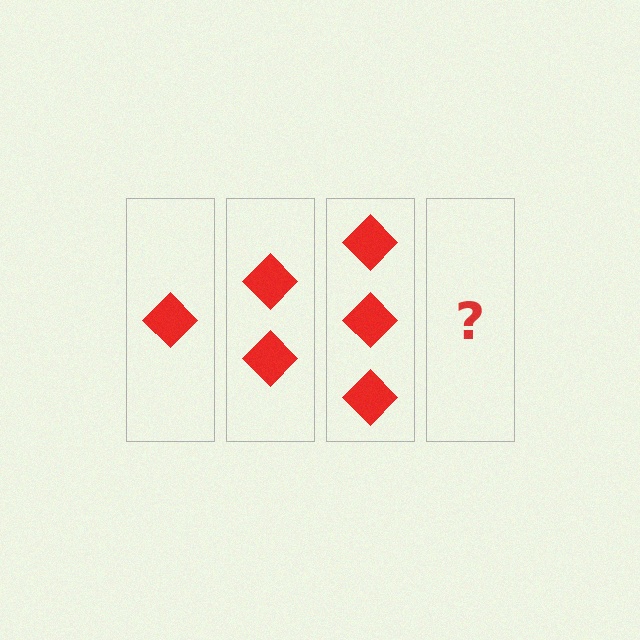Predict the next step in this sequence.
The next step is 4 diamonds.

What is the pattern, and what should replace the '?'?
The pattern is that each step adds one more diamond. The '?' should be 4 diamonds.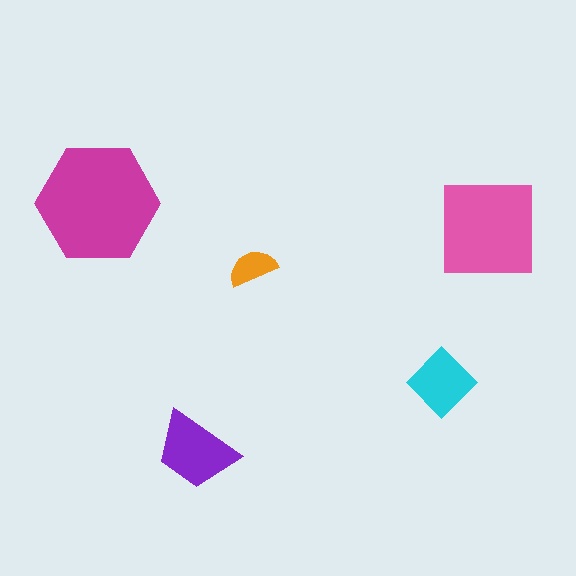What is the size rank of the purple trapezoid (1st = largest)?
3rd.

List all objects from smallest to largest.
The orange semicircle, the cyan diamond, the purple trapezoid, the pink square, the magenta hexagon.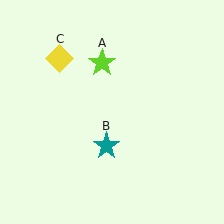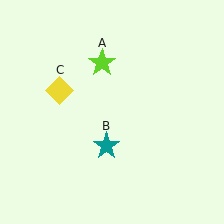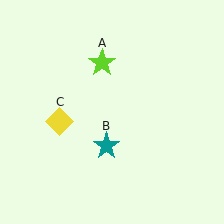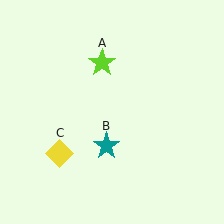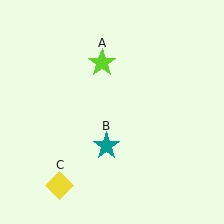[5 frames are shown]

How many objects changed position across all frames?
1 object changed position: yellow diamond (object C).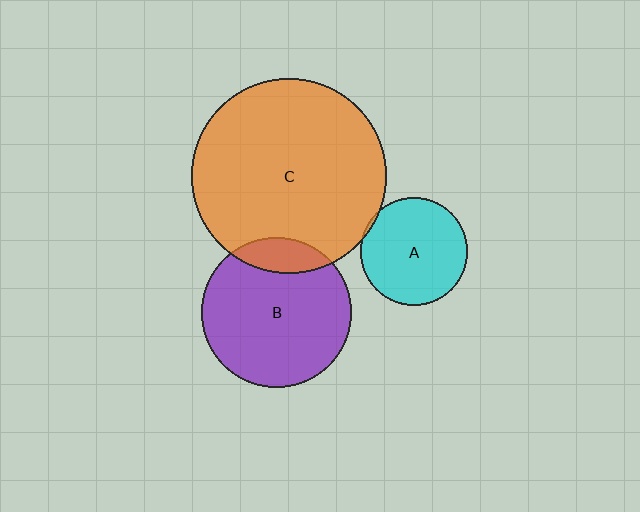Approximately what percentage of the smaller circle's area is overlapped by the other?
Approximately 15%.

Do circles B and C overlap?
Yes.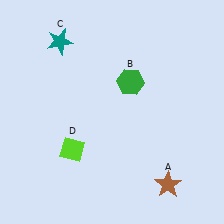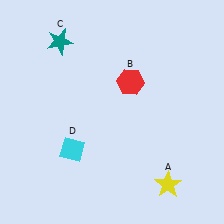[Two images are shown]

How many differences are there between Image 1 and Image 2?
There are 3 differences between the two images.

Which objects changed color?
A changed from brown to yellow. B changed from green to red. D changed from lime to cyan.